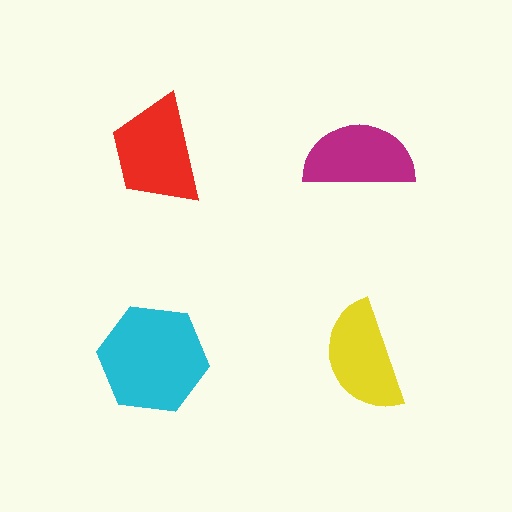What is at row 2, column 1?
A cyan hexagon.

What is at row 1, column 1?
A red trapezoid.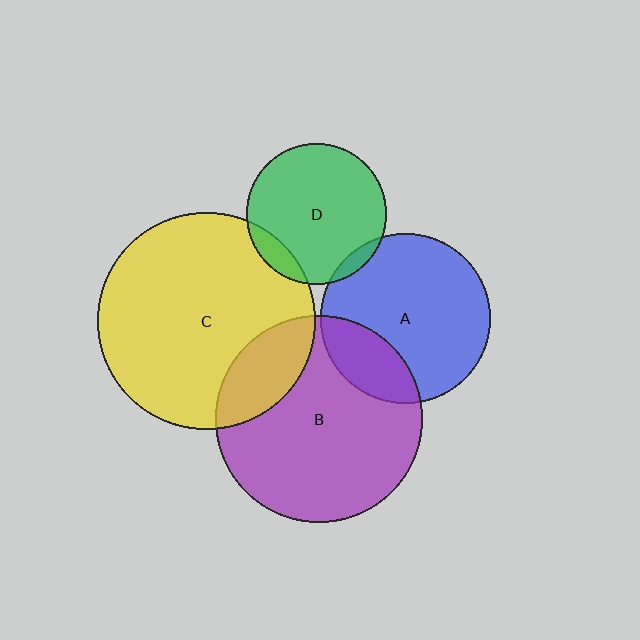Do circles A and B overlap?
Yes.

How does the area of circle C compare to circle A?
Approximately 1.6 times.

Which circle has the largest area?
Circle C (yellow).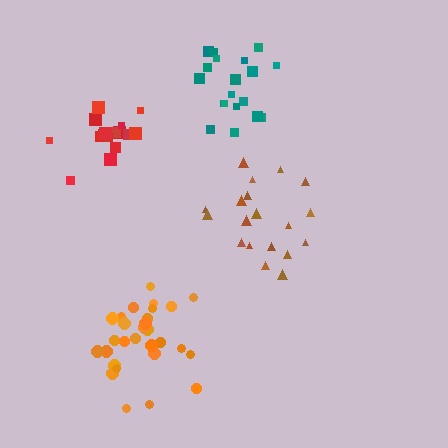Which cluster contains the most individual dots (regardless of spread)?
Orange (29).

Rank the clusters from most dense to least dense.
orange, red, teal, brown.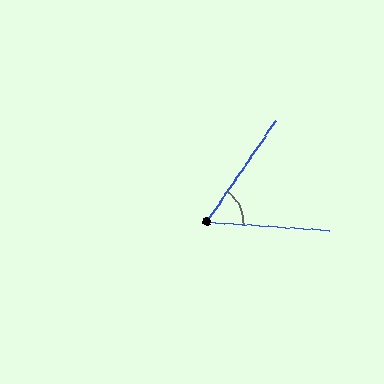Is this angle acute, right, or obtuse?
It is acute.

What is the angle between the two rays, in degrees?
Approximately 59 degrees.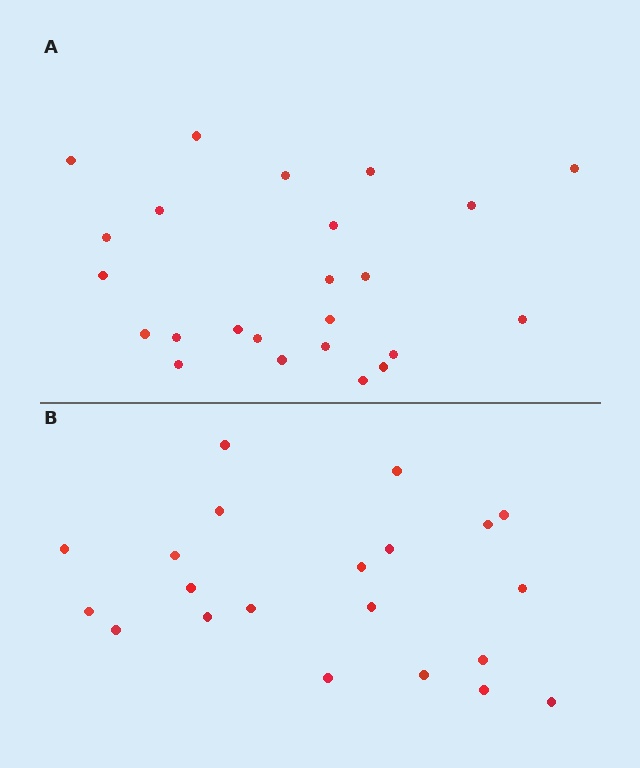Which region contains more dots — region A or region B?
Region A (the top region) has more dots.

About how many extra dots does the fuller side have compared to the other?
Region A has just a few more — roughly 2 or 3 more dots than region B.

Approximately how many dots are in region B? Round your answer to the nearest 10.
About 20 dots. (The exact count is 21, which rounds to 20.)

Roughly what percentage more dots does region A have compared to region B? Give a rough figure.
About 15% more.